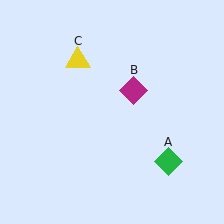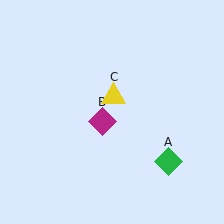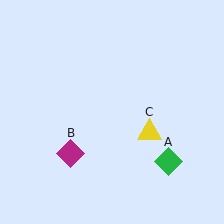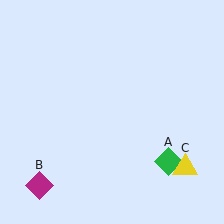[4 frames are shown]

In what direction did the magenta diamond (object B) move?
The magenta diamond (object B) moved down and to the left.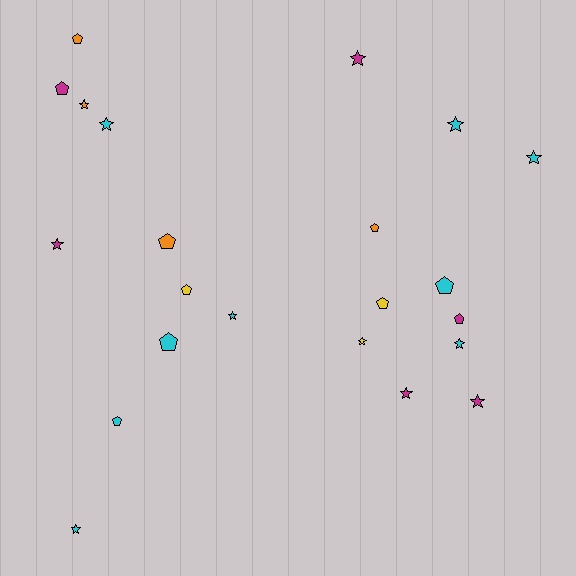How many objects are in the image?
There are 22 objects.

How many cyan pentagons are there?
There are 3 cyan pentagons.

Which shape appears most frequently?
Star, with 12 objects.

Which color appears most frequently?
Cyan, with 9 objects.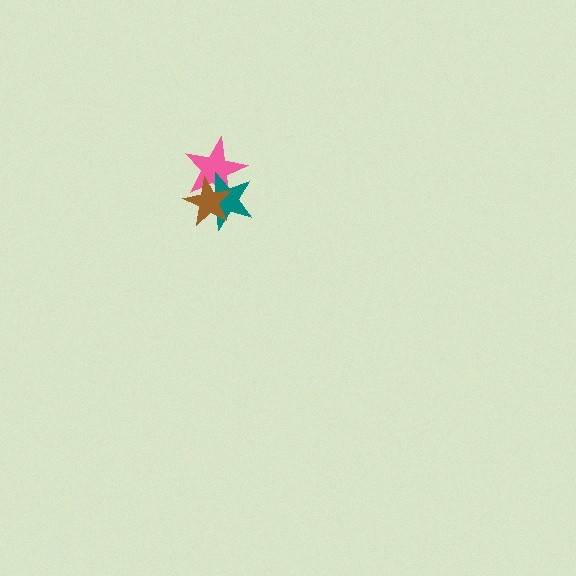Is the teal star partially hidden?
Yes, it is partially covered by another shape.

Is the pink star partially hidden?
Yes, it is partially covered by another shape.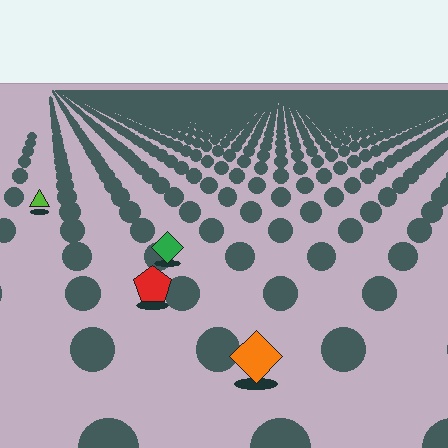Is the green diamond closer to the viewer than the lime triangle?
Yes. The green diamond is closer — you can tell from the texture gradient: the ground texture is coarser near it.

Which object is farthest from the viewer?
The lime triangle is farthest from the viewer. It appears smaller and the ground texture around it is denser.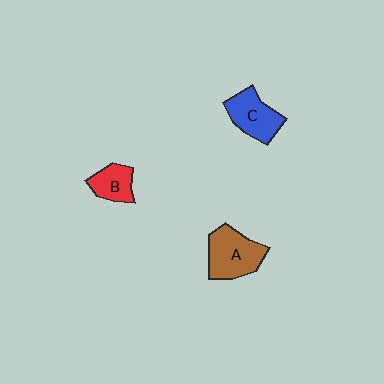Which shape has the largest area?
Shape A (brown).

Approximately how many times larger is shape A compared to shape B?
Approximately 1.7 times.